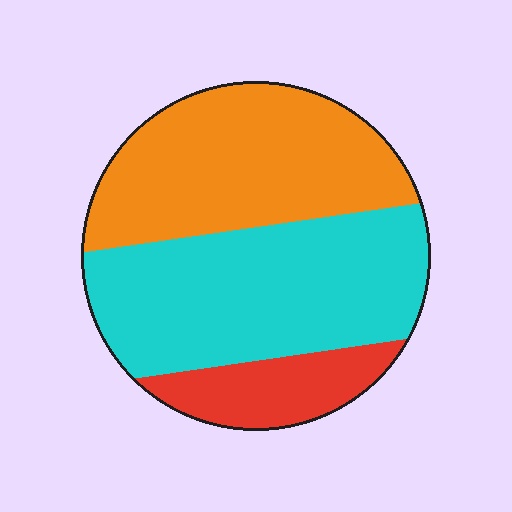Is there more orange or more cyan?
Cyan.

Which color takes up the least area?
Red, at roughly 15%.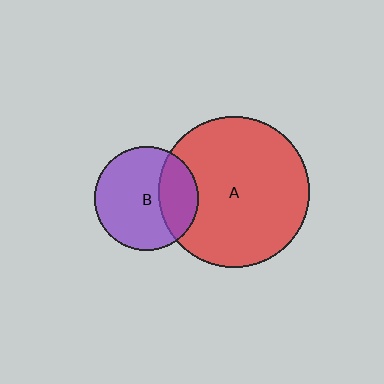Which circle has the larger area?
Circle A (red).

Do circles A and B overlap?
Yes.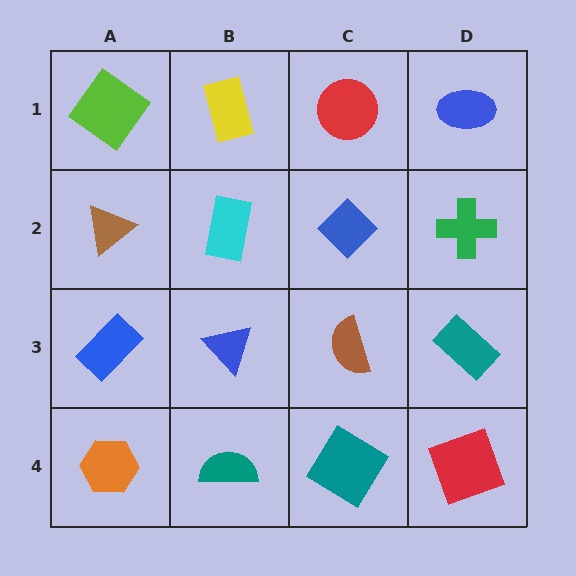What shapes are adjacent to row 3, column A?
A brown triangle (row 2, column A), an orange hexagon (row 4, column A), a blue triangle (row 3, column B).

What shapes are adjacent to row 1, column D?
A green cross (row 2, column D), a red circle (row 1, column C).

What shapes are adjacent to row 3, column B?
A cyan rectangle (row 2, column B), a teal semicircle (row 4, column B), a blue rectangle (row 3, column A), a brown semicircle (row 3, column C).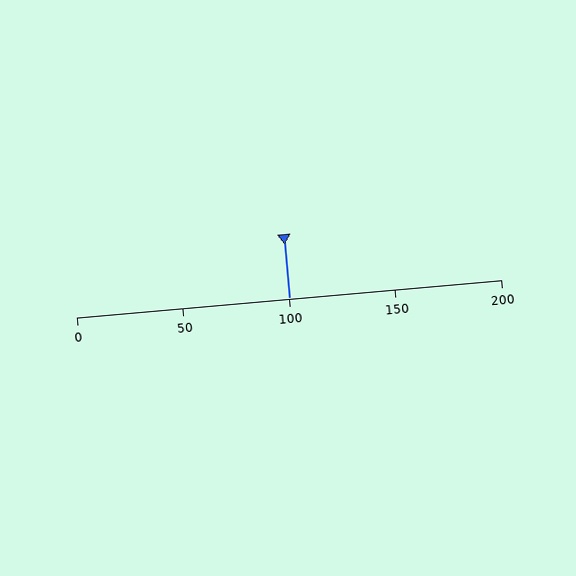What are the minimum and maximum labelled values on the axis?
The axis runs from 0 to 200.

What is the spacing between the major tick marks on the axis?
The major ticks are spaced 50 apart.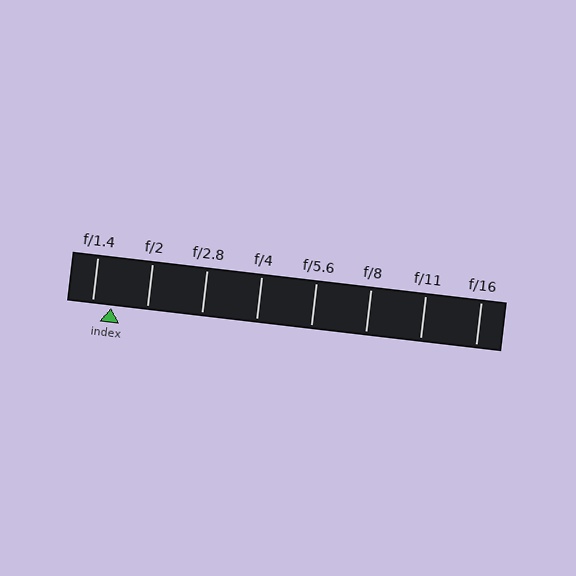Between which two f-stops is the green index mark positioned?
The index mark is between f/1.4 and f/2.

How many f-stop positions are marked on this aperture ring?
There are 8 f-stop positions marked.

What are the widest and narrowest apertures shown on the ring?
The widest aperture shown is f/1.4 and the narrowest is f/16.